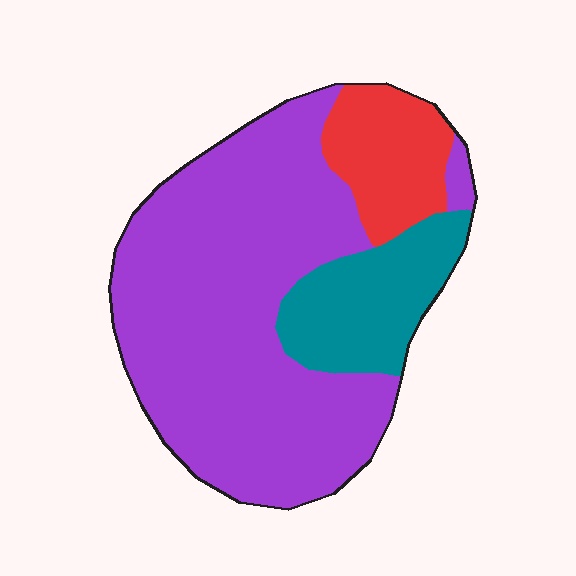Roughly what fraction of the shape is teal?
Teal covers roughly 15% of the shape.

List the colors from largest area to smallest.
From largest to smallest: purple, teal, red.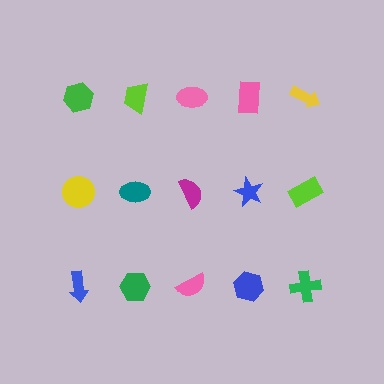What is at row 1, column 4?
A pink rectangle.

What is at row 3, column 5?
A green cross.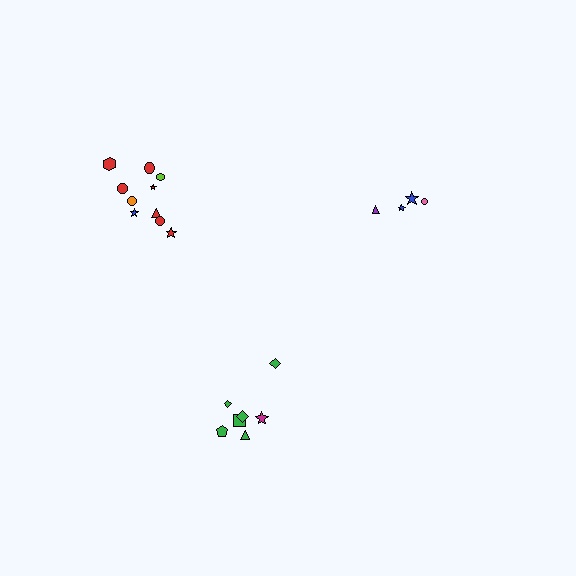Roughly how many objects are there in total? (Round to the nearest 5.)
Roughly 20 objects in total.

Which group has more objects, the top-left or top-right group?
The top-left group.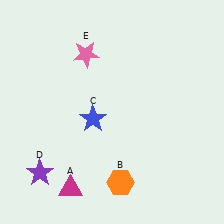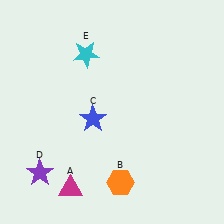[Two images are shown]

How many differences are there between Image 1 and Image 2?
There is 1 difference between the two images.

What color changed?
The star (E) changed from pink in Image 1 to cyan in Image 2.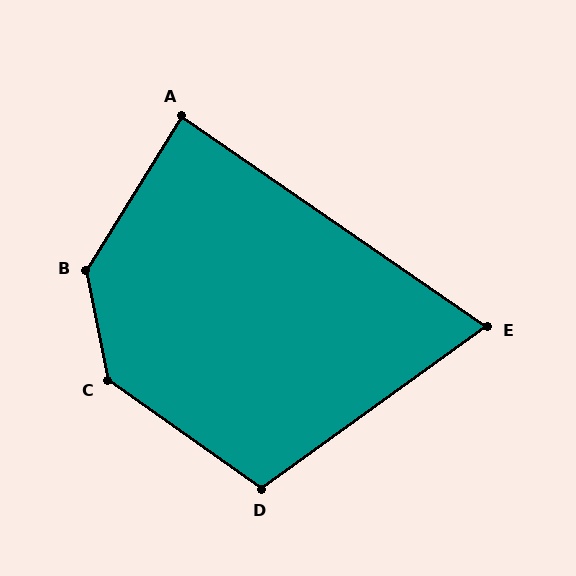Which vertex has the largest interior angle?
B, at approximately 137 degrees.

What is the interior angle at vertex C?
Approximately 136 degrees (obtuse).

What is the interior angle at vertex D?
Approximately 109 degrees (obtuse).